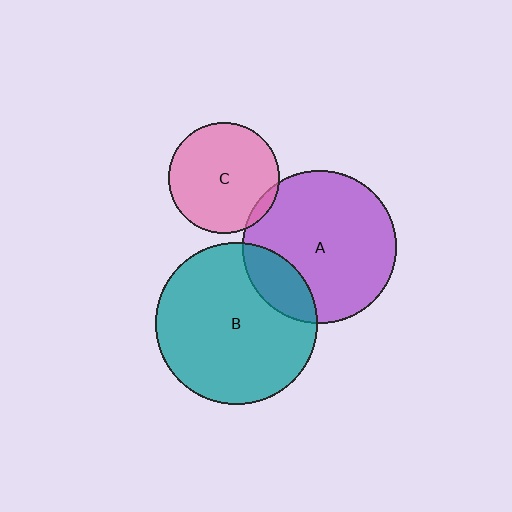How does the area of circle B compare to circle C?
Approximately 2.1 times.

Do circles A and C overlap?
Yes.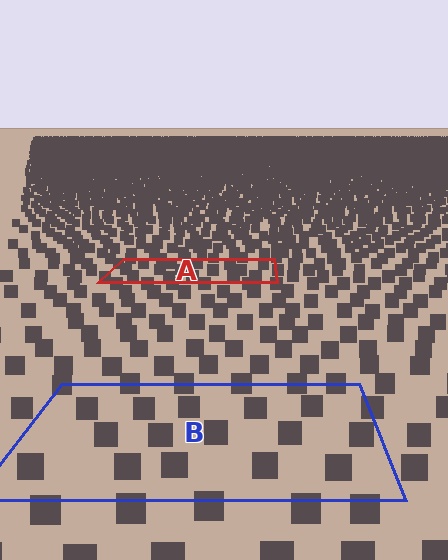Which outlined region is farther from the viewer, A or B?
Region A is farther from the viewer — the texture elements inside it appear smaller and more densely packed.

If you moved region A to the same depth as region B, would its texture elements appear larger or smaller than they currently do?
They would appear larger. At a closer depth, the same texture elements are projected at a bigger on-screen size.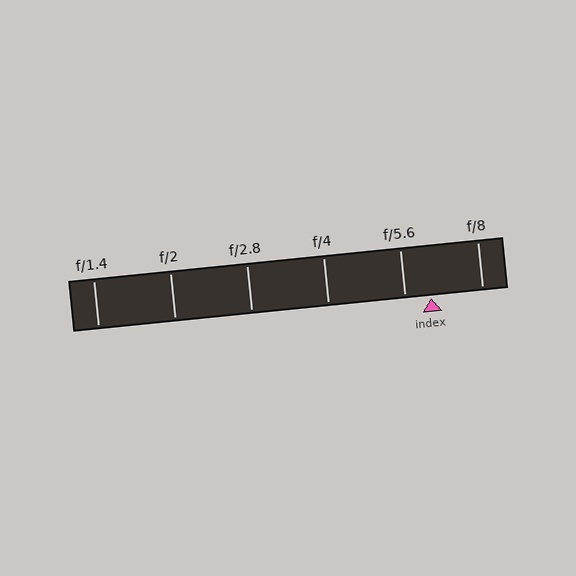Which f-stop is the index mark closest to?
The index mark is closest to f/5.6.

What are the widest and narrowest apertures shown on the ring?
The widest aperture shown is f/1.4 and the narrowest is f/8.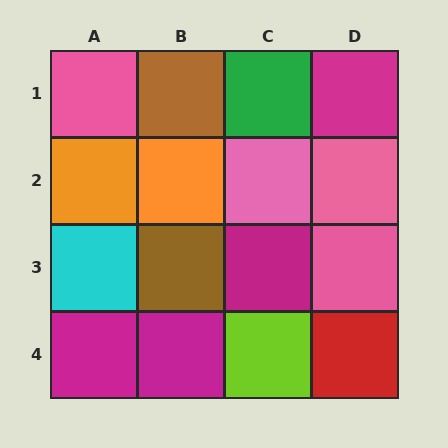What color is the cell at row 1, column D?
Magenta.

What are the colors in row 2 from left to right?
Orange, orange, pink, pink.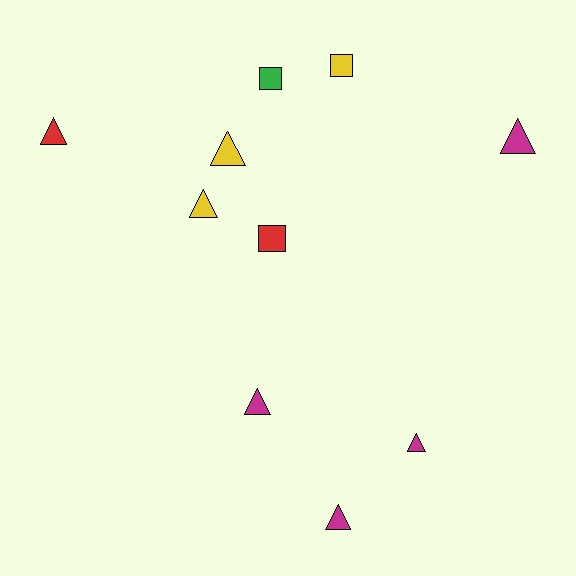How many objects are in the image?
There are 10 objects.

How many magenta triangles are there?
There are 4 magenta triangles.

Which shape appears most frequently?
Triangle, with 7 objects.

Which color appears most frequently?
Magenta, with 4 objects.